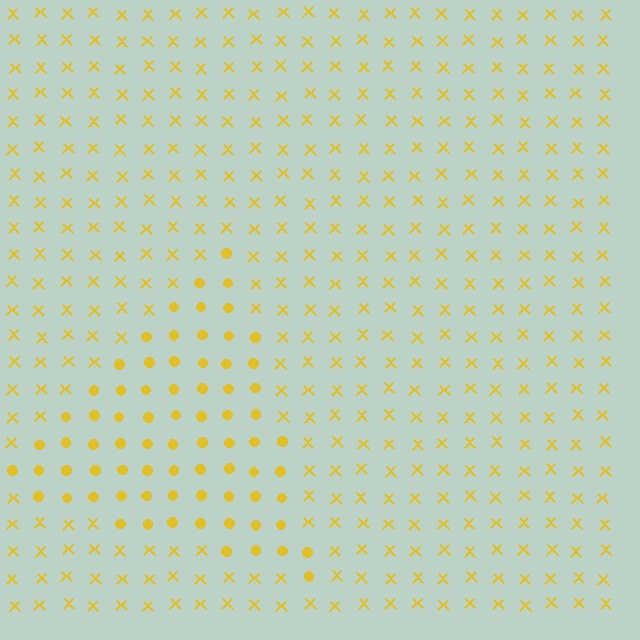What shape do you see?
I see a triangle.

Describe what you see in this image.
The image is filled with small yellow elements arranged in a uniform grid. A triangle-shaped region contains circles, while the surrounding area contains X marks. The boundary is defined purely by the change in element shape.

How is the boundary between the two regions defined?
The boundary is defined by a change in element shape: circles inside vs. X marks outside. All elements share the same color and spacing.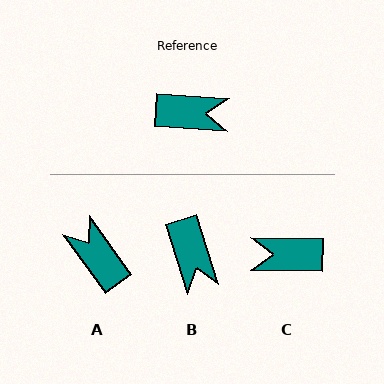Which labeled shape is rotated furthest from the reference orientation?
C, about 177 degrees away.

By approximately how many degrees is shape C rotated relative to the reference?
Approximately 177 degrees clockwise.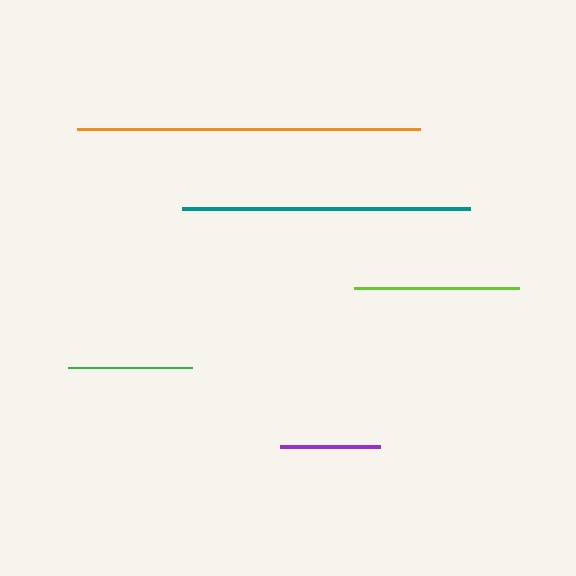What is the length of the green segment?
The green segment is approximately 124 pixels long.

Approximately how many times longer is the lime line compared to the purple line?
The lime line is approximately 1.7 times the length of the purple line.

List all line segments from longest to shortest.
From longest to shortest: orange, teal, lime, green, purple.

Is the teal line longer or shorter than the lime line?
The teal line is longer than the lime line.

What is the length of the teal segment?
The teal segment is approximately 288 pixels long.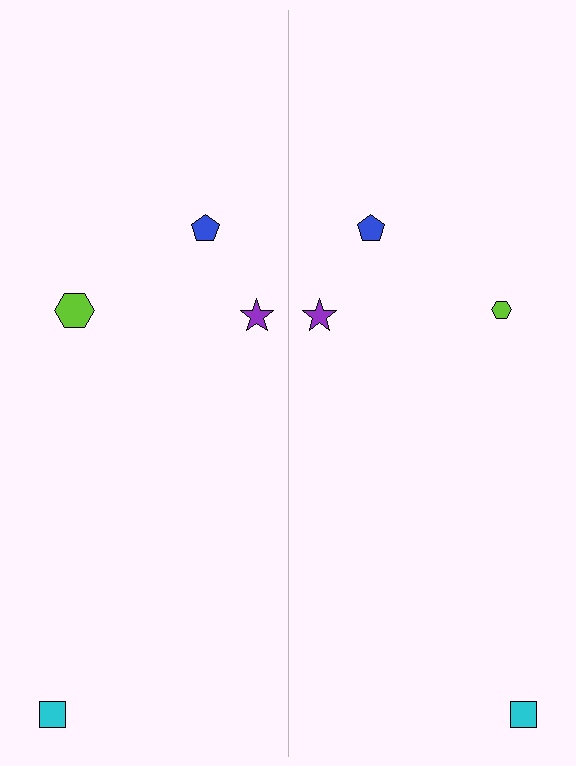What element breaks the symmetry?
The lime hexagon on the right side has a different size than its mirror counterpart.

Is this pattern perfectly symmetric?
No, the pattern is not perfectly symmetric. The lime hexagon on the right side has a different size than its mirror counterpart.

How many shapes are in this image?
There are 8 shapes in this image.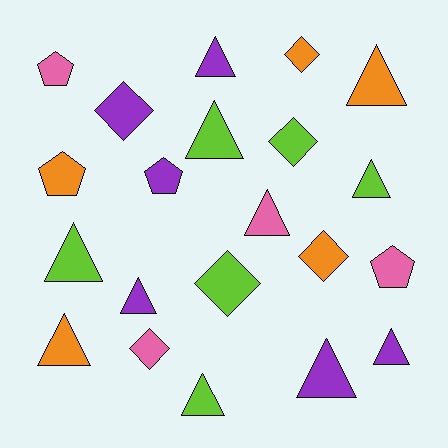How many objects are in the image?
There are 21 objects.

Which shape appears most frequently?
Triangle, with 11 objects.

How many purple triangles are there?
There are 4 purple triangles.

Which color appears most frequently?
Lime, with 6 objects.